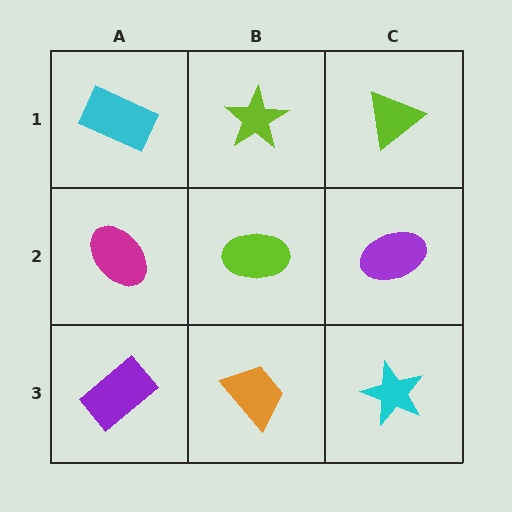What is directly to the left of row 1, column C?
A lime star.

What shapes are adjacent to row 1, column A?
A magenta ellipse (row 2, column A), a lime star (row 1, column B).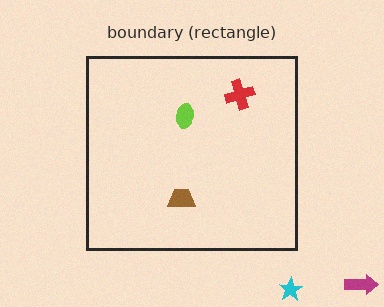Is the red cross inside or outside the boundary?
Inside.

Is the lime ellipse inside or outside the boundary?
Inside.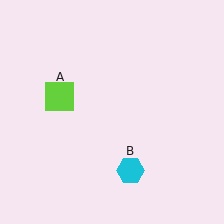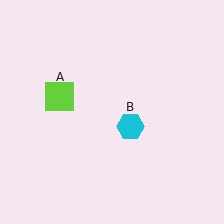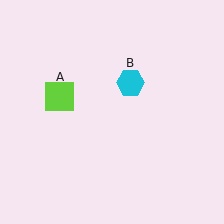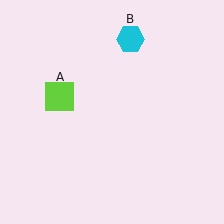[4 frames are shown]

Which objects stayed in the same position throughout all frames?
Lime square (object A) remained stationary.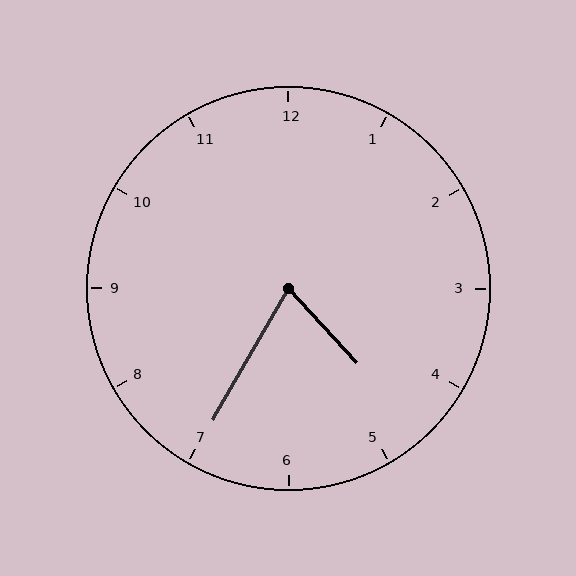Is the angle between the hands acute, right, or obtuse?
It is acute.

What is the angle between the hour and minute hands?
Approximately 72 degrees.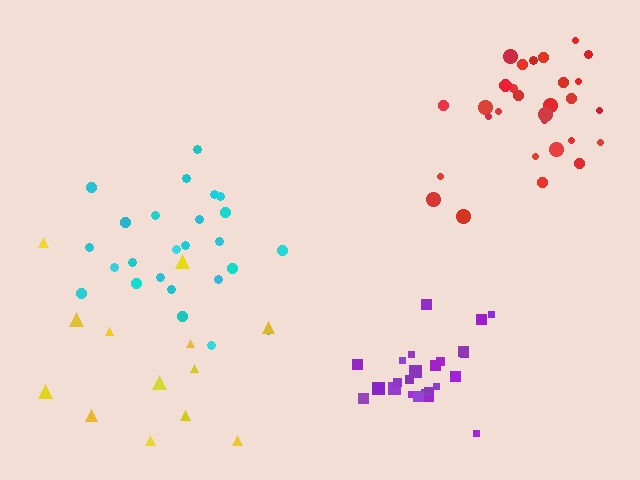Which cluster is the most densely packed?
Purple.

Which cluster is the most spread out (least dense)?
Yellow.